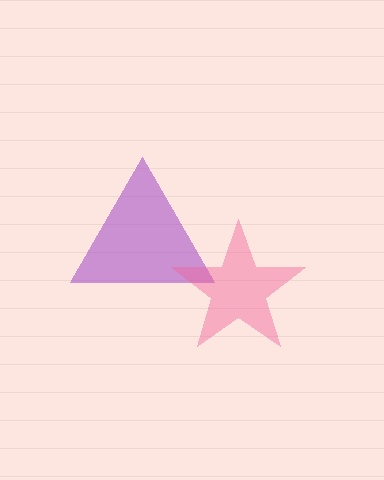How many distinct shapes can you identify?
There are 2 distinct shapes: a purple triangle, a pink star.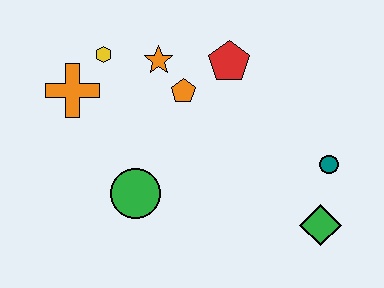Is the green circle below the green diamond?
No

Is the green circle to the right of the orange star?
No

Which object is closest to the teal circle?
The green diamond is closest to the teal circle.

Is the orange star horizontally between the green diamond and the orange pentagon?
No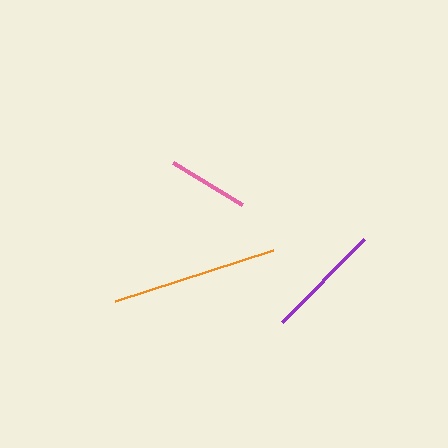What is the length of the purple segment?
The purple segment is approximately 118 pixels long.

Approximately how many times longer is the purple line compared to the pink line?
The purple line is approximately 1.5 times the length of the pink line.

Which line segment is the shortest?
The pink line is the shortest at approximately 81 pixels.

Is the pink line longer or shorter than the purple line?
The purple line is longer than the pink line.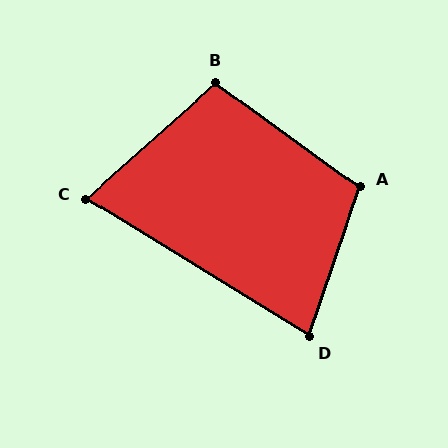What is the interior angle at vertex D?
Approximately 77 degrees (acute).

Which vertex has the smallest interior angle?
C, at approximately 73 degrees.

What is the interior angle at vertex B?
Approximately 103 degrees (obtuse).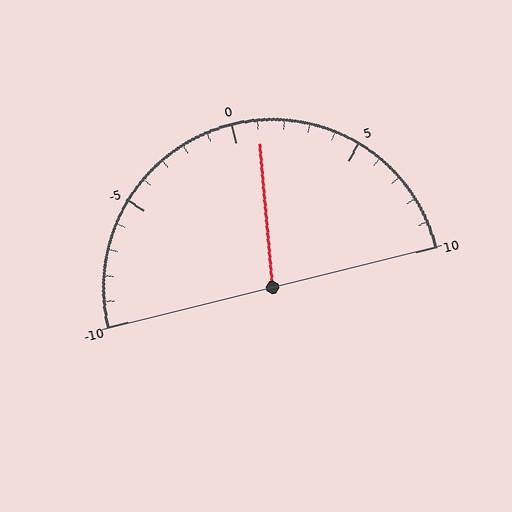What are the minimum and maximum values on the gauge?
The gauge ranges from -10 to 10.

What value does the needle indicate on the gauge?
The needle indicates approximately 1.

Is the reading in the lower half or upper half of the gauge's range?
The reading is in the upper half of the range (-10 to 10).